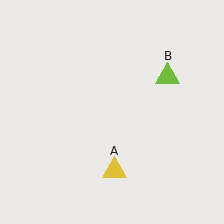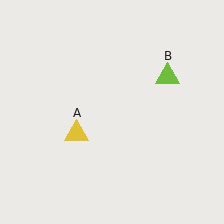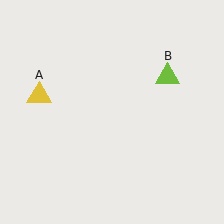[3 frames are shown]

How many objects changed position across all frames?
1 object changed position: yellow triangle (object A).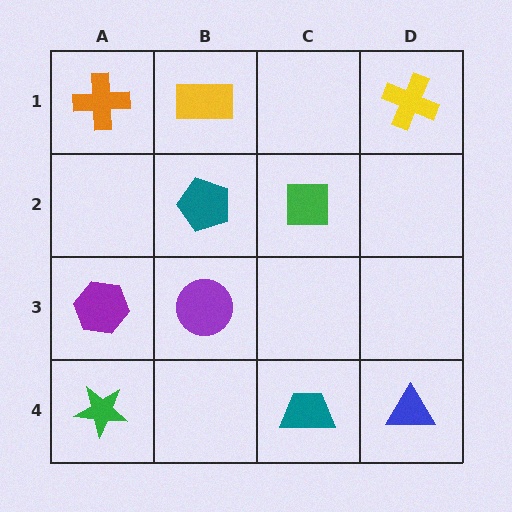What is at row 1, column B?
A yellow rectangle.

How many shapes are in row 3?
2 shapes.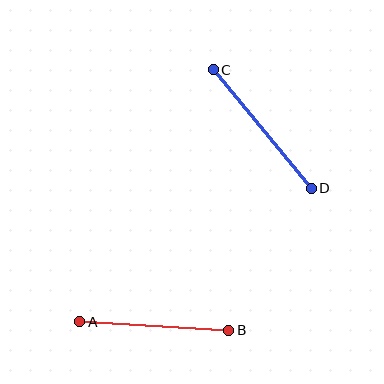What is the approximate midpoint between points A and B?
The midpoint is at approximately (154, 326) pixels.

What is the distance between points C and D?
The distance is approximately 154 pixels.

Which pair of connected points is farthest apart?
Points C and D are farthest apart.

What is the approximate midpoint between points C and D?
The midpoint is at approximately (262, 129) pixels.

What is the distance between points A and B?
The distance is approximately 149 pixels.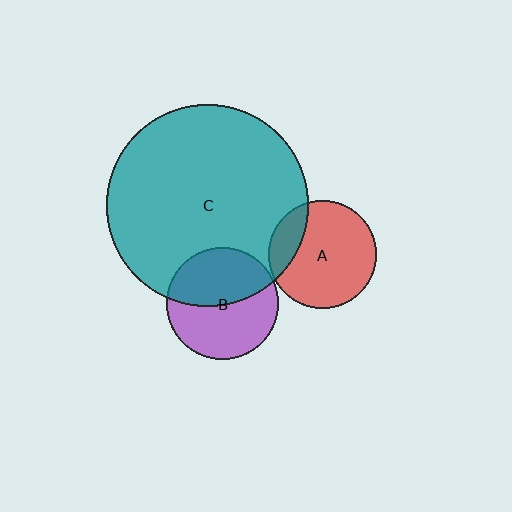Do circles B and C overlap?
Yes.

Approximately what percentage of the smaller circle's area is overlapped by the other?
Approximately 45%.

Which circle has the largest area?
Circle C (teal).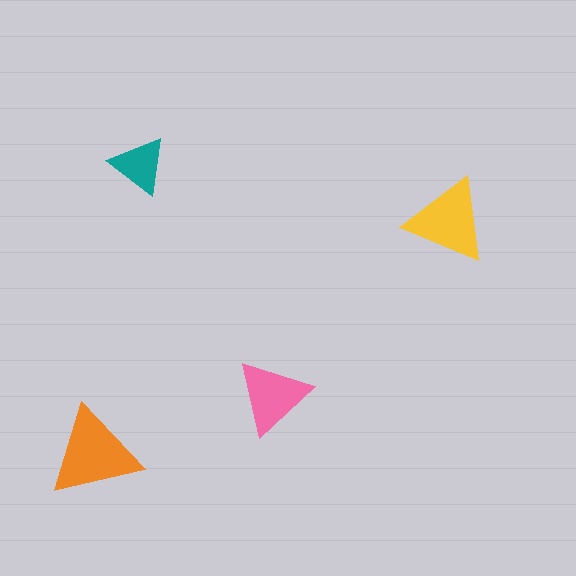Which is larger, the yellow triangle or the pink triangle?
The yellow one.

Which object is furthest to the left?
The orange triangle is leftmost.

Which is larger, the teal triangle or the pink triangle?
The pink one.